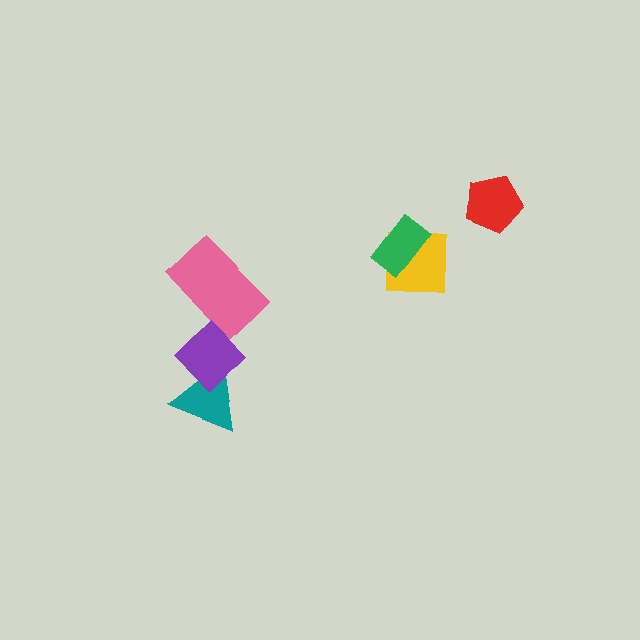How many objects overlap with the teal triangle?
1 object overlaps with the teal triangle.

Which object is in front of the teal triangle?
The purple diamond is in front of the teal triangle.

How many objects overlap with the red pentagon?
0 objects overlap with the red pentagon.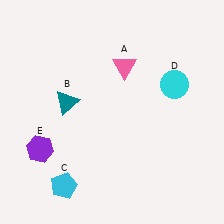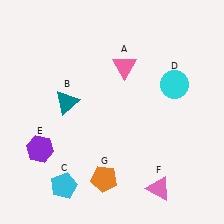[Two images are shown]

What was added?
A pink triangle (F), an orange pentagon (G) were added in Image 2.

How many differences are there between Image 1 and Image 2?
There are 2 differences between the two images.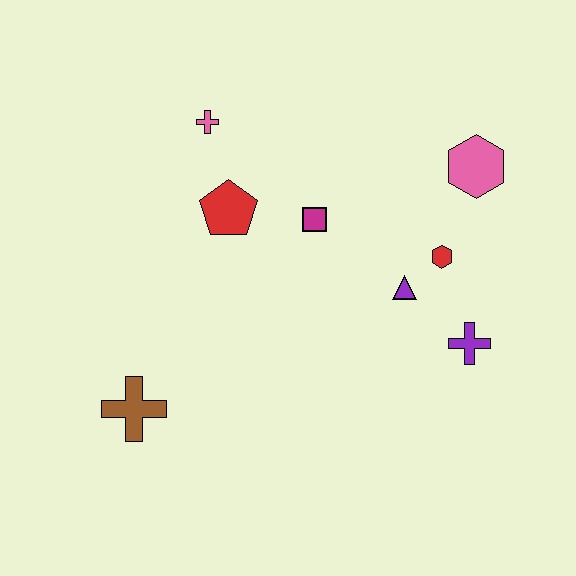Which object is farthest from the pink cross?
The purple cross is farthest from the pink cross.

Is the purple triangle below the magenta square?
Yes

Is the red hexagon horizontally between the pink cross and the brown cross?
No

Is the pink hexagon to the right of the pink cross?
Yes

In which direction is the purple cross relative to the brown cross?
The purple cross is to the right of the brown cross.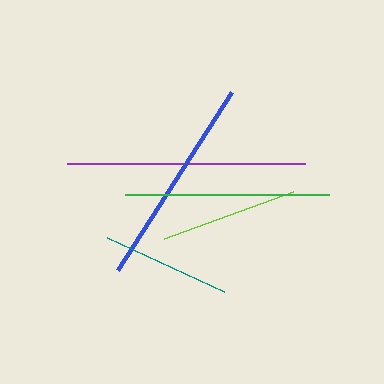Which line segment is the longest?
The purple line is the longest at approximately 238 pixels.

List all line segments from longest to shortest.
From longest to shortest: purple, blue, green, lime, teal.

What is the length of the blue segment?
The blue segment is approximately 212 pixels long.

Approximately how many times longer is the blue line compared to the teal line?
The blue line is approximately 1.6 times the length of the teal line.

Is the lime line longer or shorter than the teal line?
The lime line is longer than the teal line.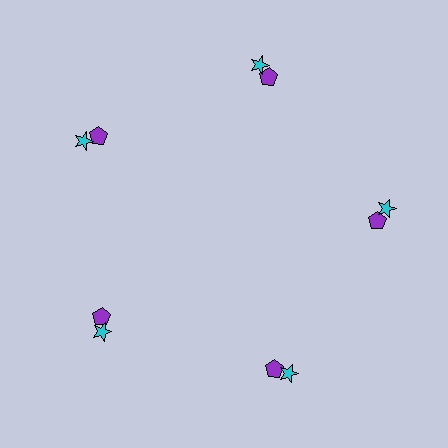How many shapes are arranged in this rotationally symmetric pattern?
There are 10 shapes, arranged in 5 groups of 2.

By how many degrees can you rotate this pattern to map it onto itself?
The pattern maps onto itself every 72 degrees of rotation.